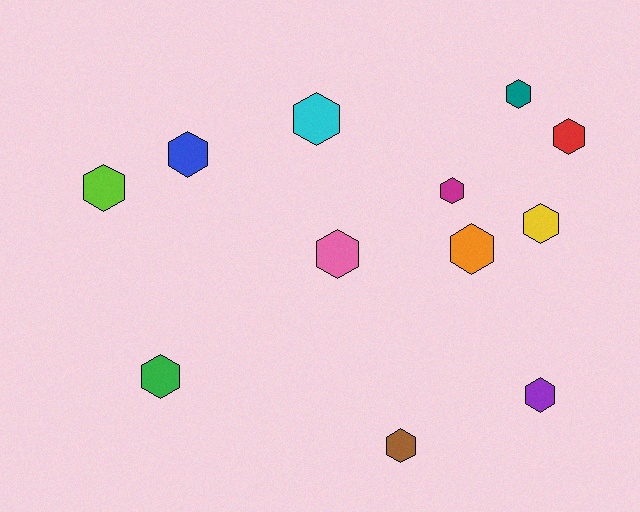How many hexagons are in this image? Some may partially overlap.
There are 12 hexagons.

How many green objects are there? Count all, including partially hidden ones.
There is 1 green object.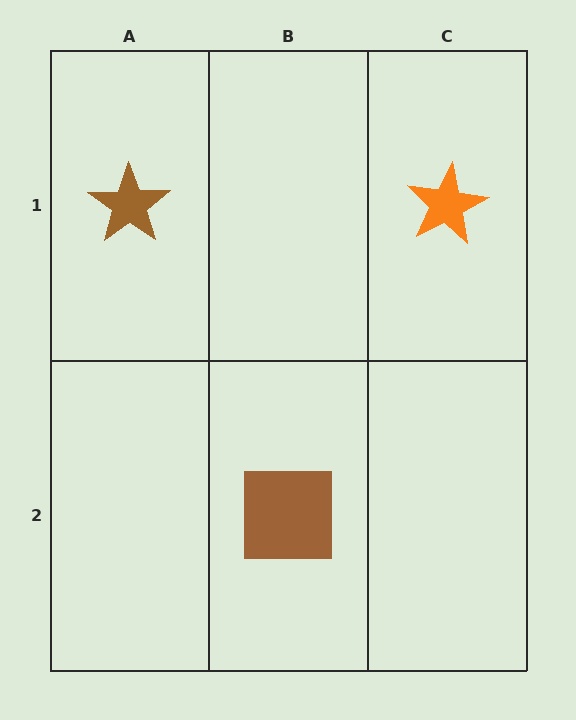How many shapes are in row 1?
2 shapes.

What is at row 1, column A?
A brown star.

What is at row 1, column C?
An orange star.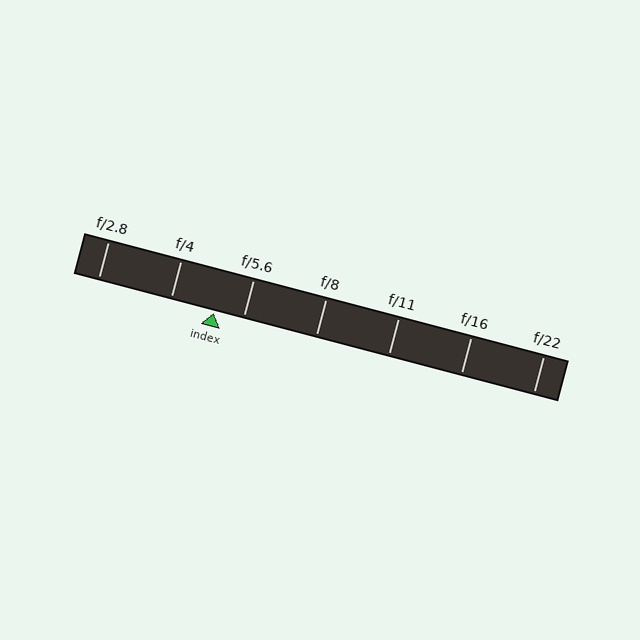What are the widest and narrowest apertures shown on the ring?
The widest aperture shown is f/2.8 and the narrowest is f/22.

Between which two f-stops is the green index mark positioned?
The index mark is between f/4 and f/5.6.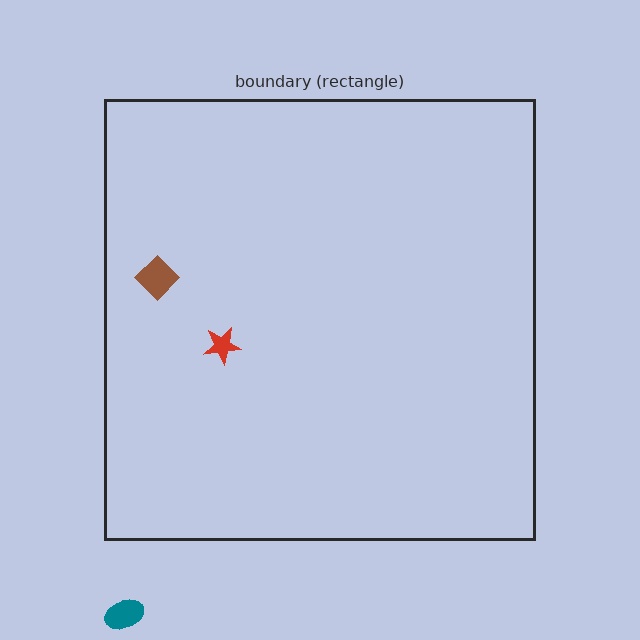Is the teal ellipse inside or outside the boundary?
Outside.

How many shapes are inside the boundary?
2 inside, 1 outside.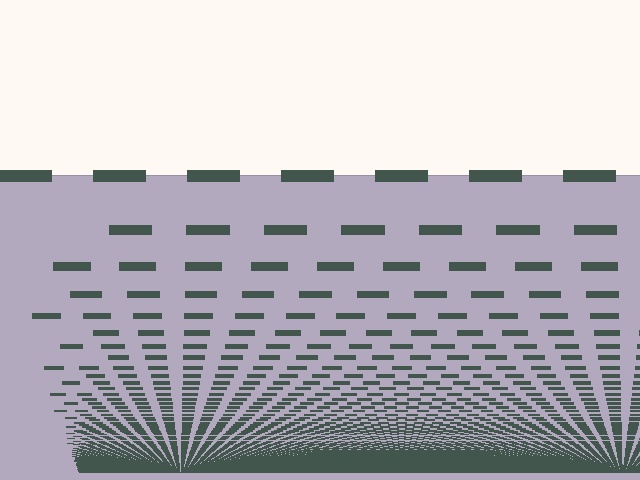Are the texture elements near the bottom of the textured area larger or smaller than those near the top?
Smaller. The gradient is inverted — elements near the bottom are smaller and denser.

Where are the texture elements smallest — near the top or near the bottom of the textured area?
Near the bottom.